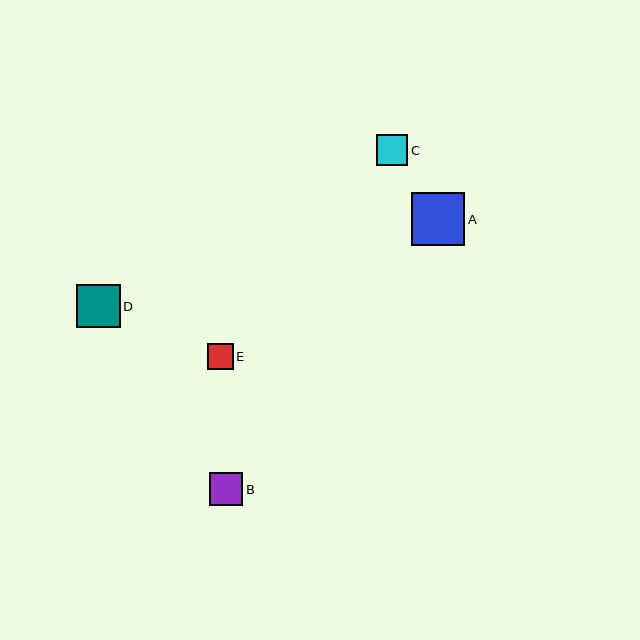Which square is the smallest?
Square E is the smallest with a size of approximately 25 pixels.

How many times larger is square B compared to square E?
Square B is approximately 1.3 times the size of square E.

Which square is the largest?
Square A is the largest with a size of approximately 53 pixels.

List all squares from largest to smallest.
From largest to smallest: A, D, B, C, E.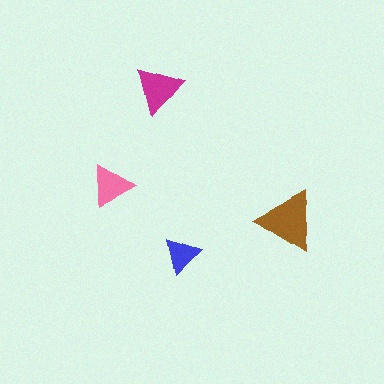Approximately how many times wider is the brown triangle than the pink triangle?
About 1.5 times wider.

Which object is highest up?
The magenta triangle is topmost.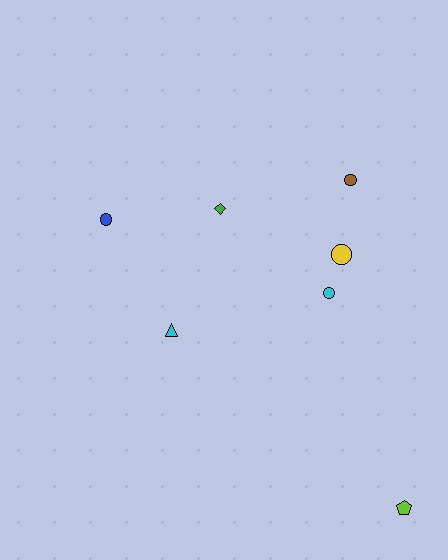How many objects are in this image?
There are 7 objects.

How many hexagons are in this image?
There are no hexagons.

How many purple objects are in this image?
There are no purple objects.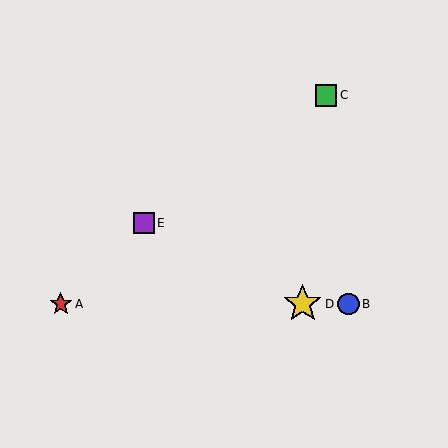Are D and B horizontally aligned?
Yes, both are at y≈304.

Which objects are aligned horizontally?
Objects A, B, D are aligned horizontally.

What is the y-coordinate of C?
Object C is at y≈95.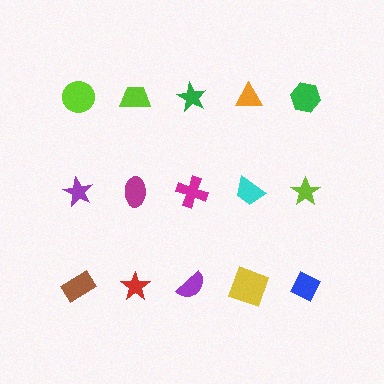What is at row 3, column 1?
A brown rectangle.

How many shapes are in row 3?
5 shapes.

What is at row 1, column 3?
A green star.